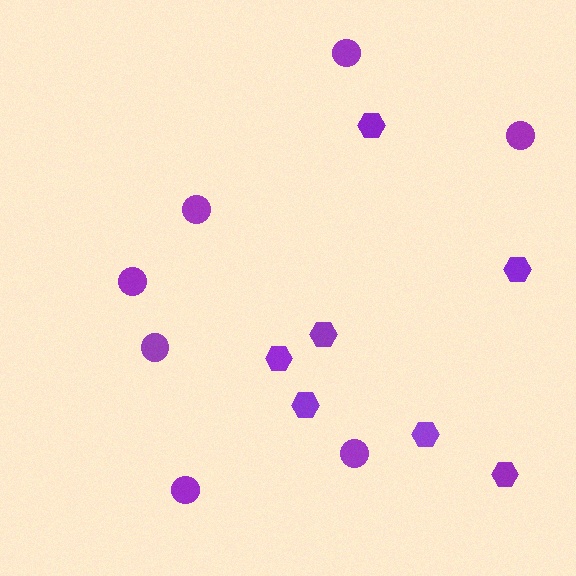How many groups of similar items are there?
There are 2 groups: one group of circles (7) and one group of hexagons (7).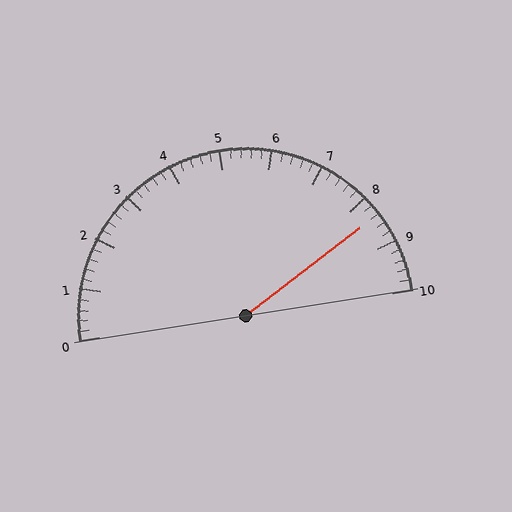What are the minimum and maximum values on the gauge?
The gauge ranges from 0 to 10.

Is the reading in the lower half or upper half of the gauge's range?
The reading is in the upper half of the range (0 to 10).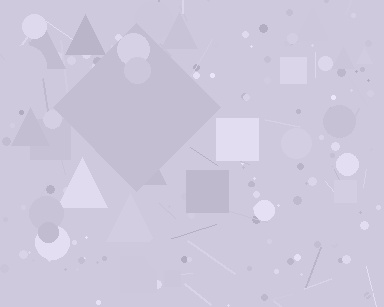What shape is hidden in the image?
A diamond is hidden in the image.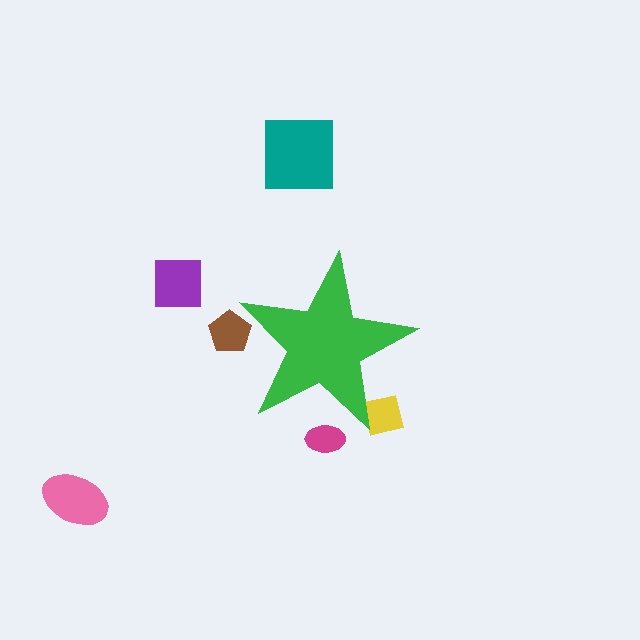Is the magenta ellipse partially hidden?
Yes, the magenta ellipse is partially hidden behind the green star.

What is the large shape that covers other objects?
A green star.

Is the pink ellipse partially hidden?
No, the pink ellipse is fully visible.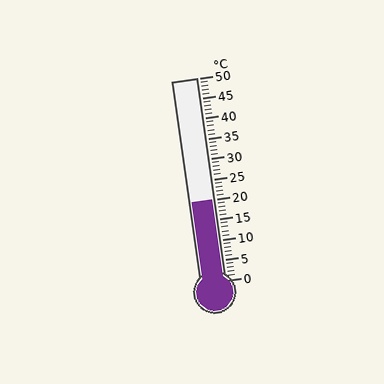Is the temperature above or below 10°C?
The temperature is above 10°C.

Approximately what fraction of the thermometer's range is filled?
The thermometer is filled to approximately 40% of its range.